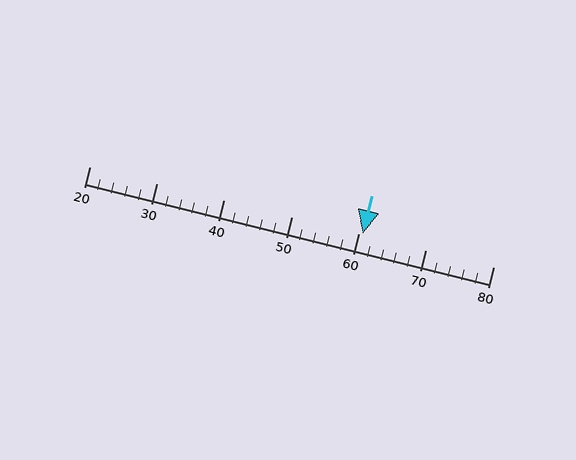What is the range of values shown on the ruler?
The ruler shows values from 20 to 80.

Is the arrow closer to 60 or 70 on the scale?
The arrow is closer to 60.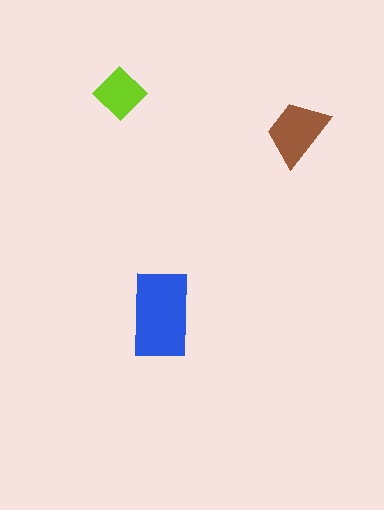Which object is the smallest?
The lime diamond.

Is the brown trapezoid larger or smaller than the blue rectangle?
Smaller.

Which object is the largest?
The blue rectangle.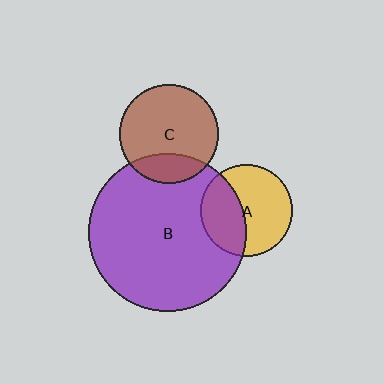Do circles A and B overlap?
Yes.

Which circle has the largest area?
Circle B (purple).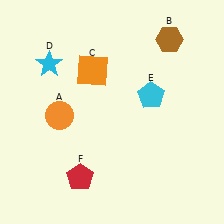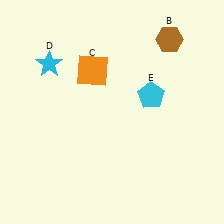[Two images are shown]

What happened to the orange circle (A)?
The orange circle (A) was removed in Image 2. It was in the bottom-left area of Image 1.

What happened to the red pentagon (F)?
The red pentagon (F) was removed in Image 2. It was in the bottom-left area of Image 1.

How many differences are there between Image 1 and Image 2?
There are 2 differences between the two images.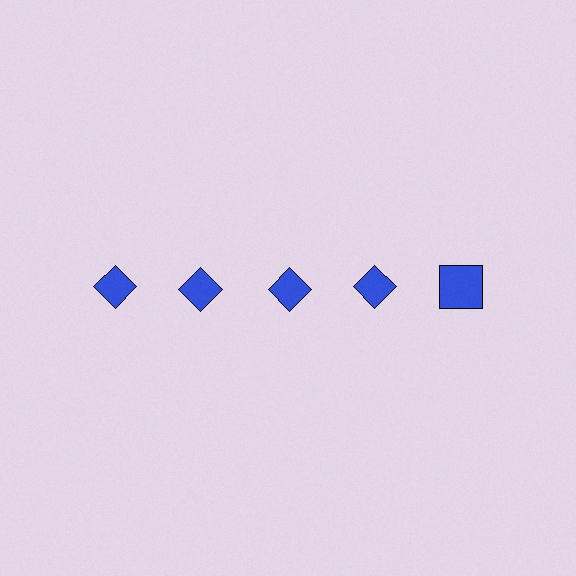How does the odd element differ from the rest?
It has a different shape: square instead of diamond.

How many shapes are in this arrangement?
There are 5 shapes arranged in a grid pattern.